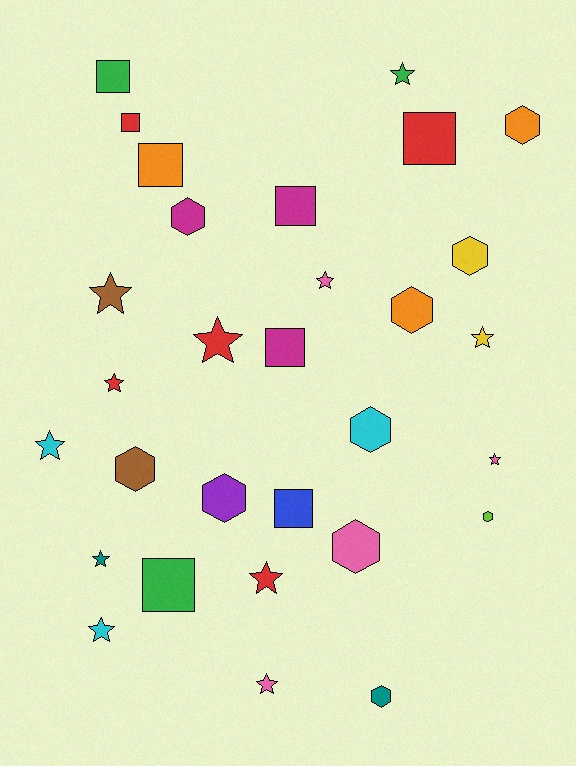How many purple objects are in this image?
There is 1 purple object.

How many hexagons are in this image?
There are 10 hexagons.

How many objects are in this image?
There are 30 objects.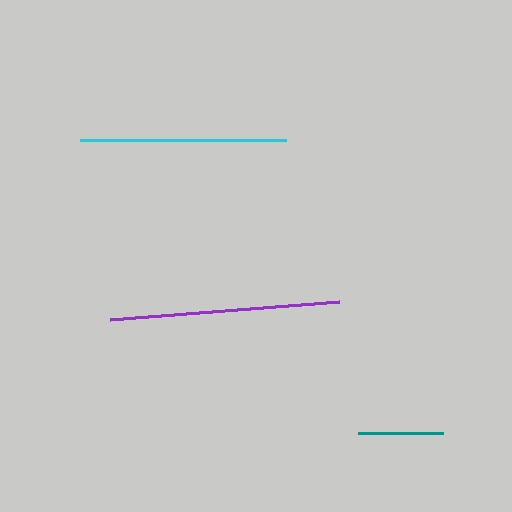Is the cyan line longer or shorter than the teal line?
The cyan line is longer than the teal line.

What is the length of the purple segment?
The purple segment is approximately 230 pixels long.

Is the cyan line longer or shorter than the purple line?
The purple line is longer than the cyan line.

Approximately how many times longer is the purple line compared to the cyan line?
The purple line is approximately 1.1 times the length of the cyan line.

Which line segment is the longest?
The purple line is the longest at approximately 230 pixels.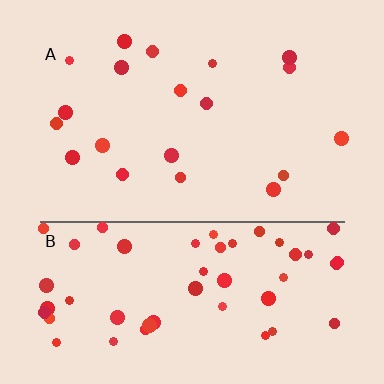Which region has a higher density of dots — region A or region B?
B (the bottom).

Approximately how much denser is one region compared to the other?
Approximately 2.8× — region B over region A.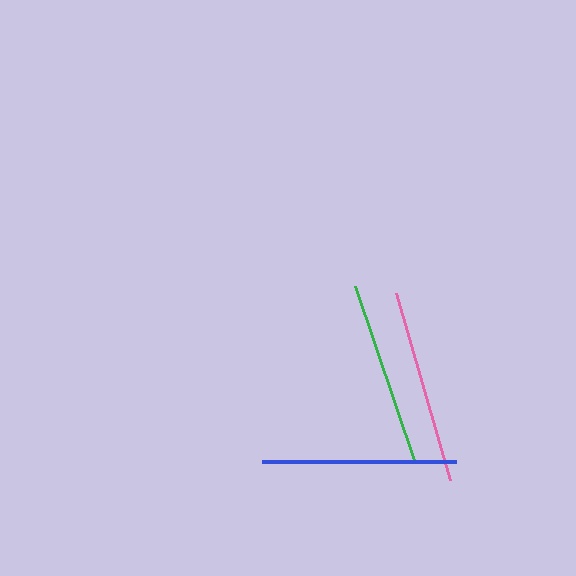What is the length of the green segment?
The green segment is approximately 187 pixels long.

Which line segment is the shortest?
The green line is the shortest at approximately 187 pixels.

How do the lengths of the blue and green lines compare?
The blue and green lines are approximately the same length.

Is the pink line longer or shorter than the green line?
The pink line is longer than the green line.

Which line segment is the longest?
The pink line is the longest at approximately 195 pixels.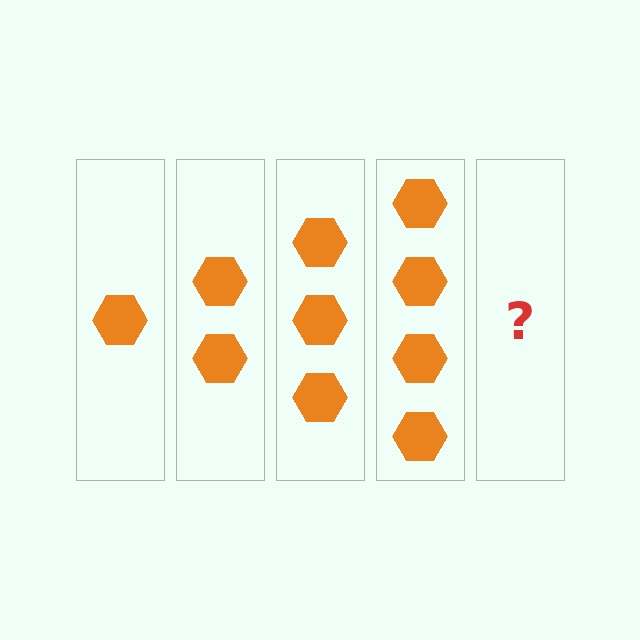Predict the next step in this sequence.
The next step is 5 hexagons.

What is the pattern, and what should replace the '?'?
The pattern is that each step adds one more hexagon. The '?' should be 5 hexagons.